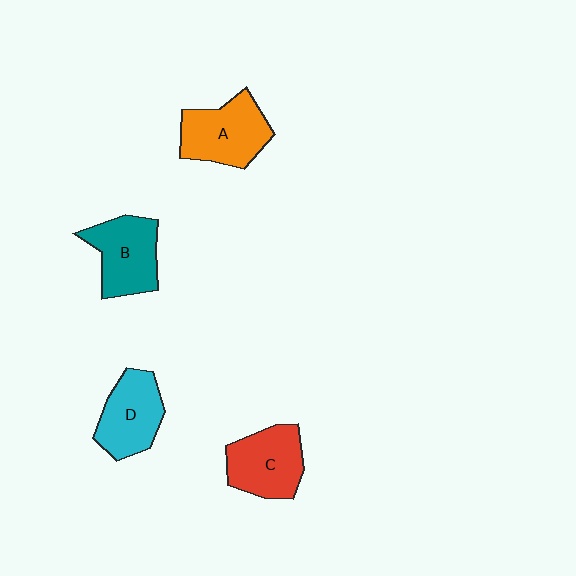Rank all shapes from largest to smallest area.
From largest to smallest: A (orange), B (teal), C (red), D (cyan).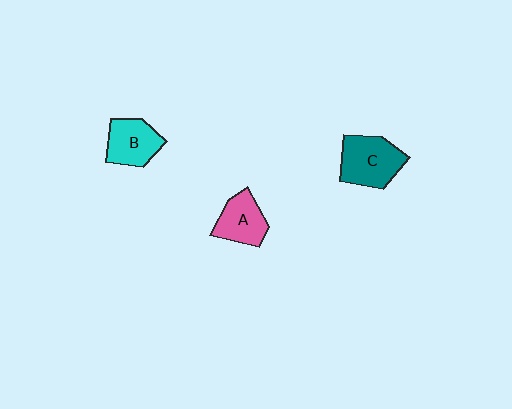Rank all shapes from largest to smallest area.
From largest to smallest: C (teal), B (cyan), A (pink).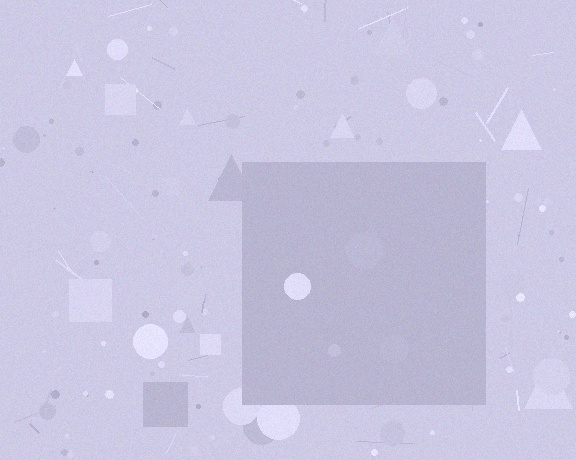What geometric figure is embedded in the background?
A square is embedded in the background.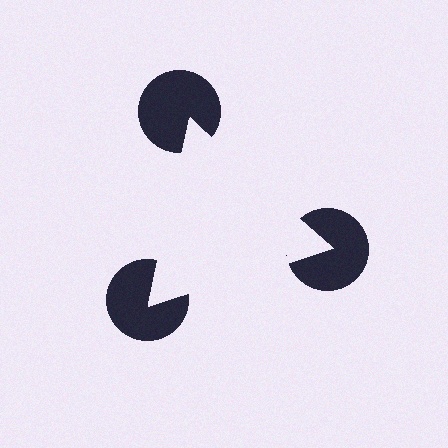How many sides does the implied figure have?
3 sides.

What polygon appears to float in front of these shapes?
An illusory triangle — its edges are inferred from the aligned wedge cuts in the pac-man discs, not physically drawn.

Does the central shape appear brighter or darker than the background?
It typically appears slightly brighter than the background, even though no actual brightness change is drawn.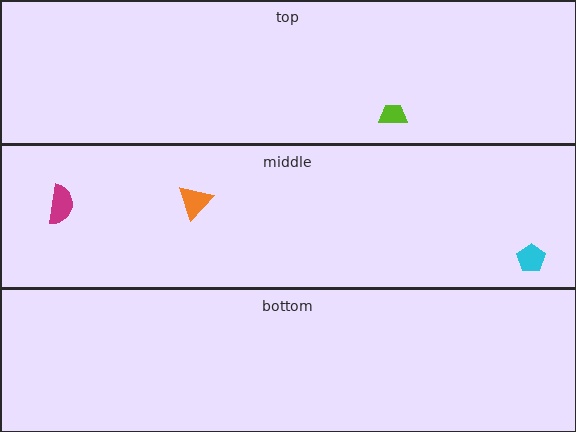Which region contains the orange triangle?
The middle region.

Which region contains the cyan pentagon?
The middle region.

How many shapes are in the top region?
1.